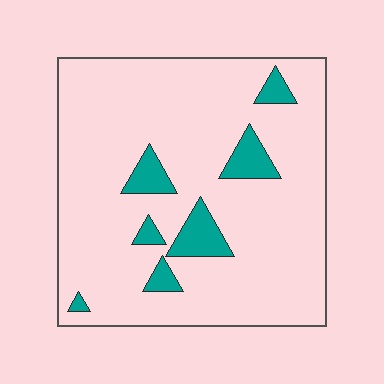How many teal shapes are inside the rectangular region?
7.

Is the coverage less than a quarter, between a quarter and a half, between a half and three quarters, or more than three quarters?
Less than a quarter.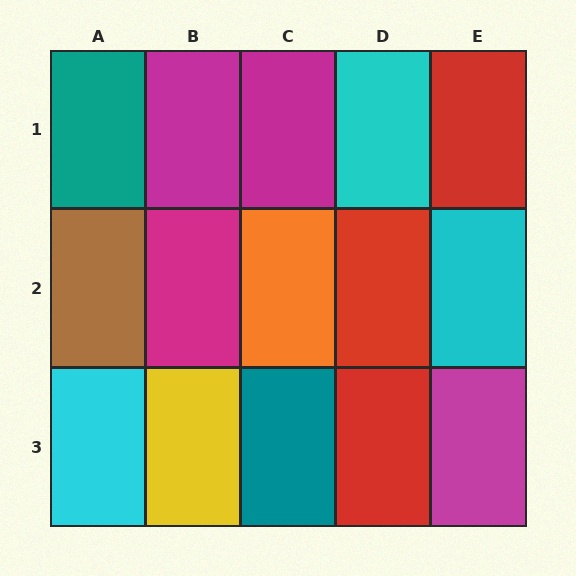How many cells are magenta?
4 cells are magenta.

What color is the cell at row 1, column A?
Teal.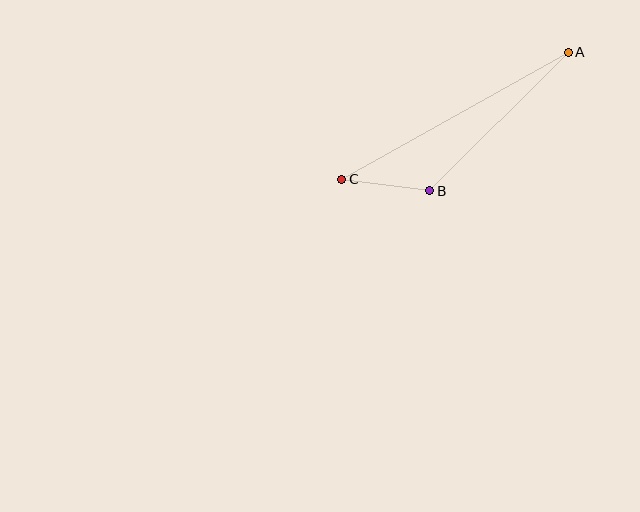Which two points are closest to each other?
Points B and C are closest to each other.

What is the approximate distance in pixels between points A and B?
The distance between A and B is approximately 196 pixels.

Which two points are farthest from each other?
Points A and C are farthest from each other.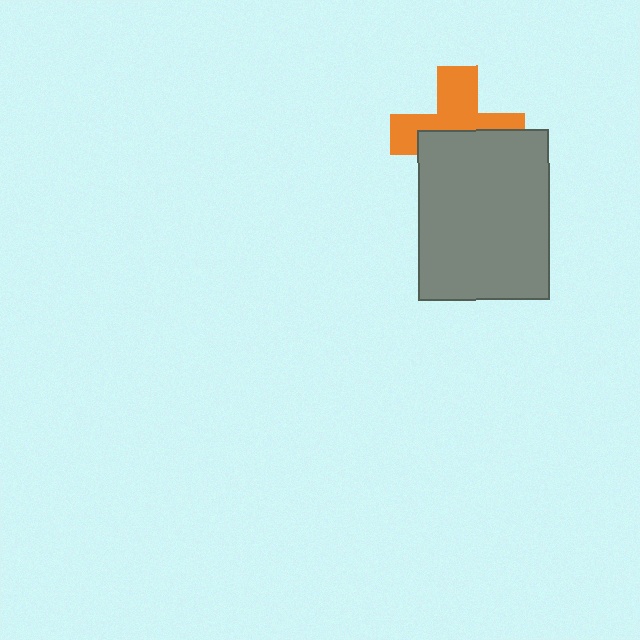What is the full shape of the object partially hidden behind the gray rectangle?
The partially hidden object is an orange cross.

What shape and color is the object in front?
The object in front is a gray rectangle.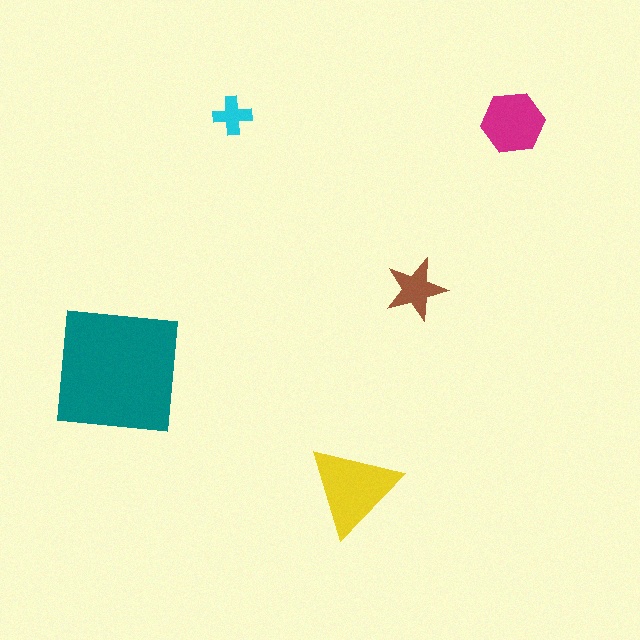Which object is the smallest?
The cyan cross.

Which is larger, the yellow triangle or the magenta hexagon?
The yellow triangle.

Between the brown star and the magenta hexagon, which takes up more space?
The magenta hexagon.